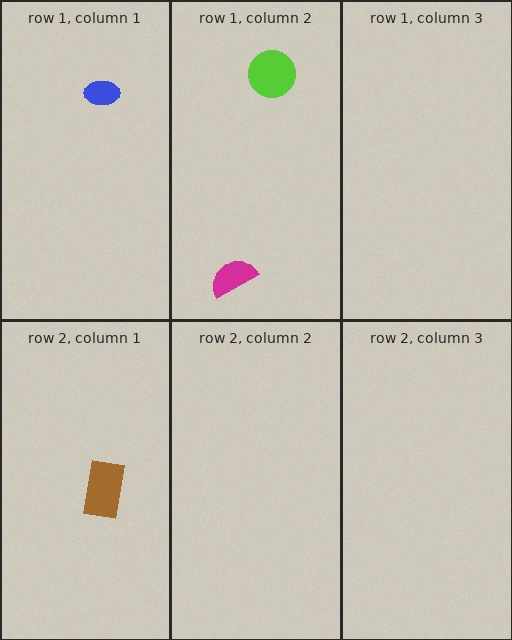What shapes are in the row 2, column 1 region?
The brown rectangle.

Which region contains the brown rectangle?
The row 2, column 1 region.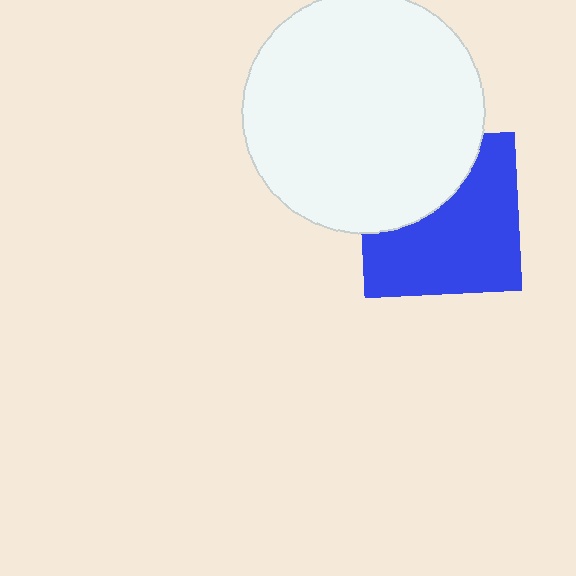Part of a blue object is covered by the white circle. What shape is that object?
It is a square.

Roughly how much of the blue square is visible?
About half of it is visible (roughly 63%).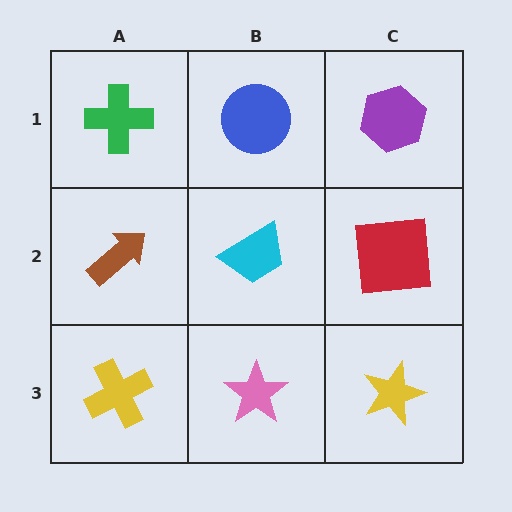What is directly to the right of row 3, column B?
A yellow star.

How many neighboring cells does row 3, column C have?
2.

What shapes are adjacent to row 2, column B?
A blue circle (row 1, column B), a pink star (row 3, column B), a brown arrow (row 2, column A), a red square (row 2, column C).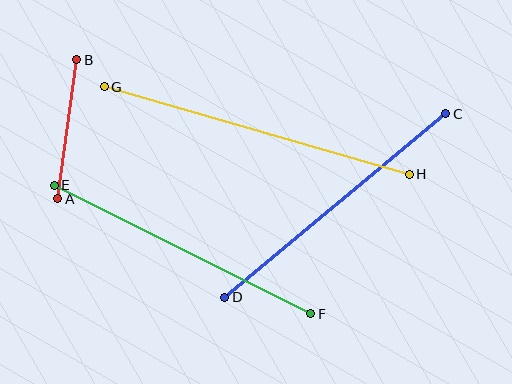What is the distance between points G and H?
The distance is approximately 317 pixels.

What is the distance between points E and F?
The distance is approximately 287 pixels.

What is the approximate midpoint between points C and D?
The midpoint is at approximately (335, 205) pixels.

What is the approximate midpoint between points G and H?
The midpoint is at approximately (257, 130) pixels.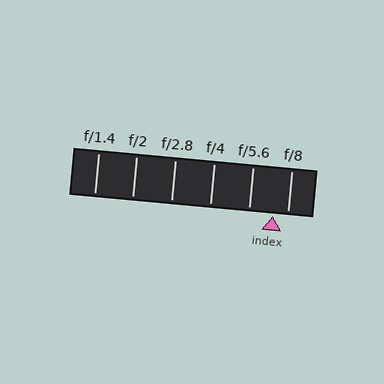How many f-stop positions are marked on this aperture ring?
There are 6 f-stop positions marked.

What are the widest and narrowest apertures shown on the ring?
The widest aperture shown is f/1.4 and the narrowest is f/8.